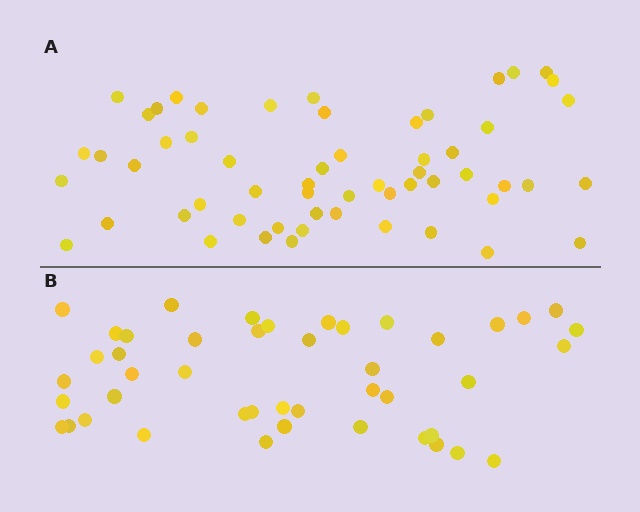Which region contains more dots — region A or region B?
Region A (the top region) has more dots.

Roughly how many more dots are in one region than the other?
Region A has roughly 12 or so more dots than region B.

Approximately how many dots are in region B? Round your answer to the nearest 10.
About 40 dots. (The exact count is 45, which rounds to 40.)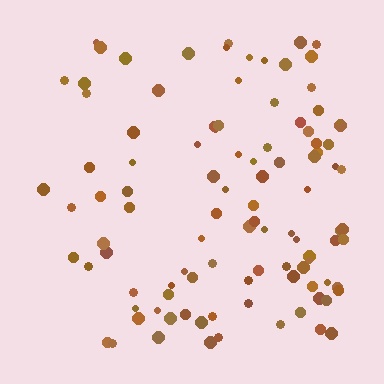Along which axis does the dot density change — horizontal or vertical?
Horizontal.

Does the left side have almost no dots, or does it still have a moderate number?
Still a moderate number, just noticeably fewer than the right.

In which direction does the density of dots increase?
From left to right, with the right side densest.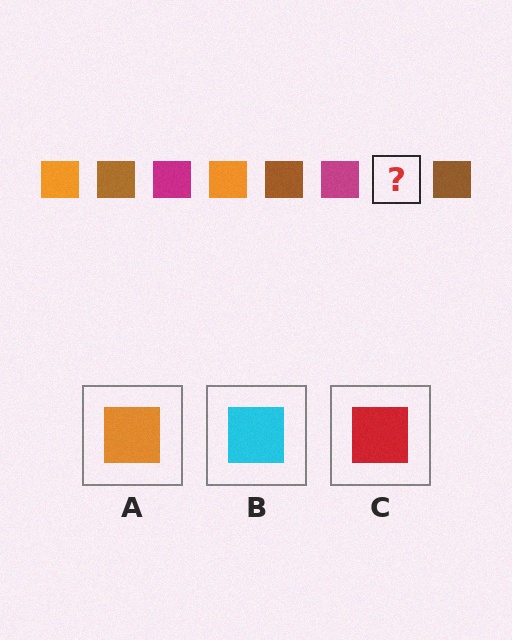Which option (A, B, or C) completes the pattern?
A.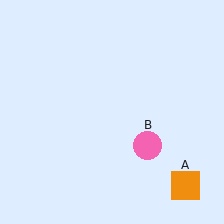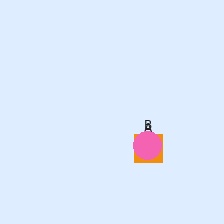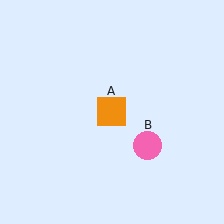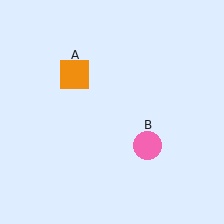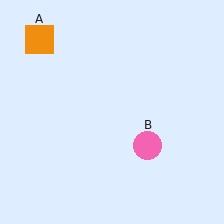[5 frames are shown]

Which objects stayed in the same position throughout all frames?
Pink circle (object B) remained stationary.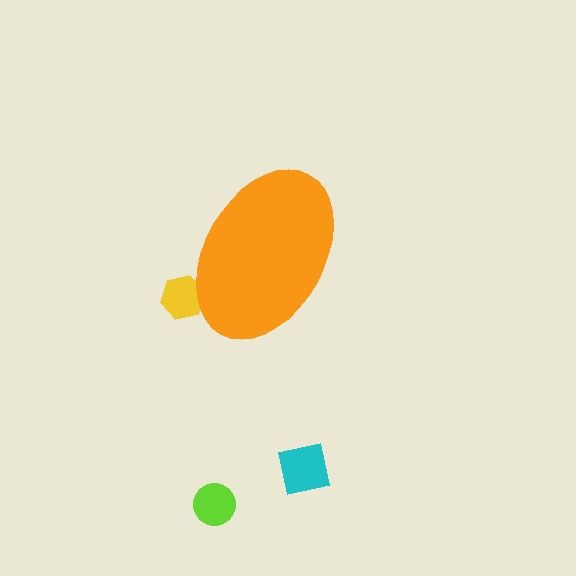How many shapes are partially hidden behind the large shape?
1 shape is partially hidden.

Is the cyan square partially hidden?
No, the cyan square is fully visible.